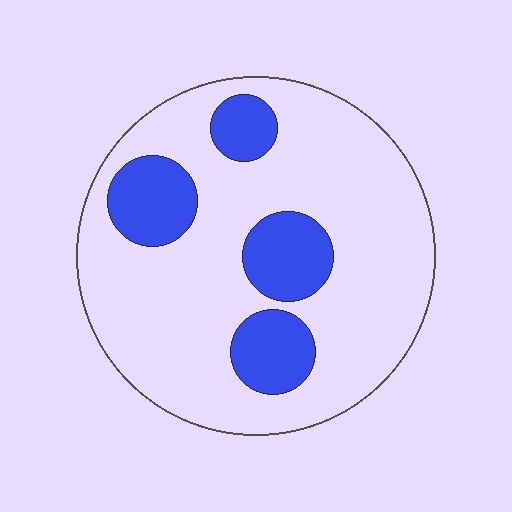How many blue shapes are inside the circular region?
4.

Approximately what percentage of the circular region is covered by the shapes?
Approximately 20%.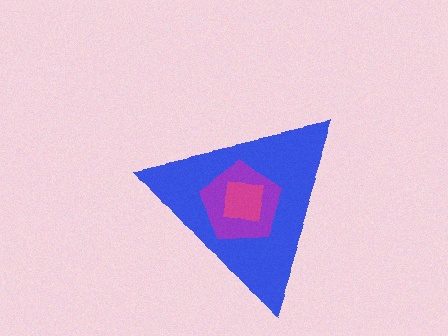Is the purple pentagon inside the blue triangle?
Yes.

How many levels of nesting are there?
3.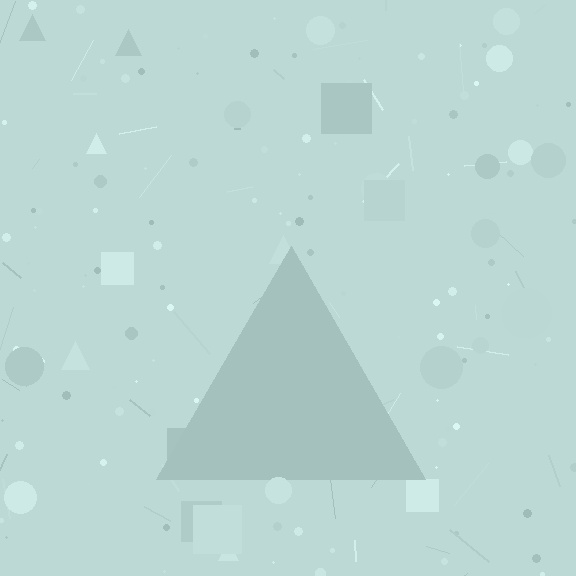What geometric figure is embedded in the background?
A triangle is embedded in the background.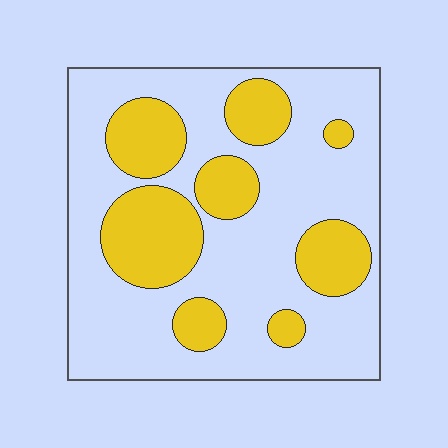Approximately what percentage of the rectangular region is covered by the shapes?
Approximately 30%.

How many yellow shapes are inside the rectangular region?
8.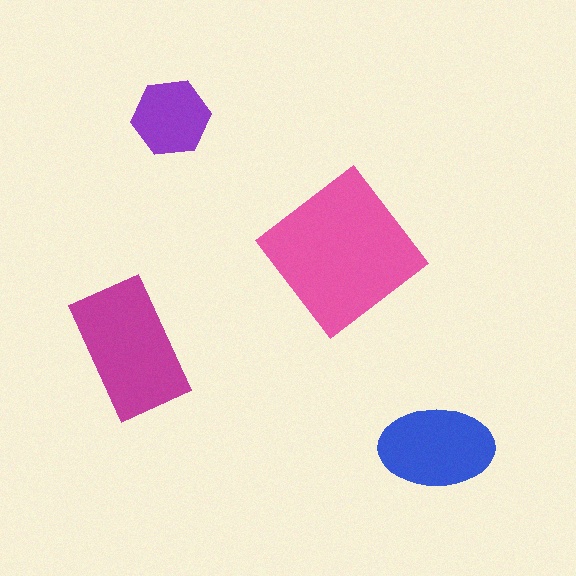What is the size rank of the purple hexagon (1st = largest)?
4th.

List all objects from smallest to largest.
The purple hexagon, the blue ellipse, the magenta rectangle, the pink diamond.